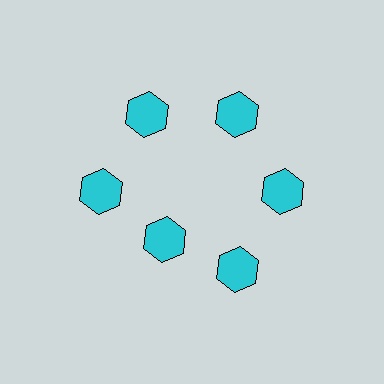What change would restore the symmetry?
The symmetry would be restored by moving it outward, back onto the ring so that all 6 hexagons sit at equal angles and equal distance from the center.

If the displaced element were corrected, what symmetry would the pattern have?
It would have 6-fold rotational symmetry — the pattern would map onto itself every 60 degrees.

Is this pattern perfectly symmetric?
No. The 6 cyan hexagons are arranged in a ring, but one element near the 7 o'clock position is pulled inward toward the center, breaking the 6-fold rotational symmetry.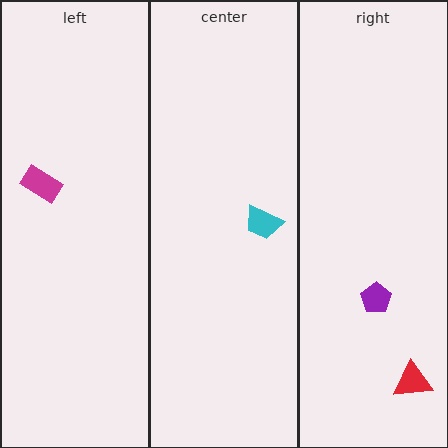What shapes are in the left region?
The magenta rectangle.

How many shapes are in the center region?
1.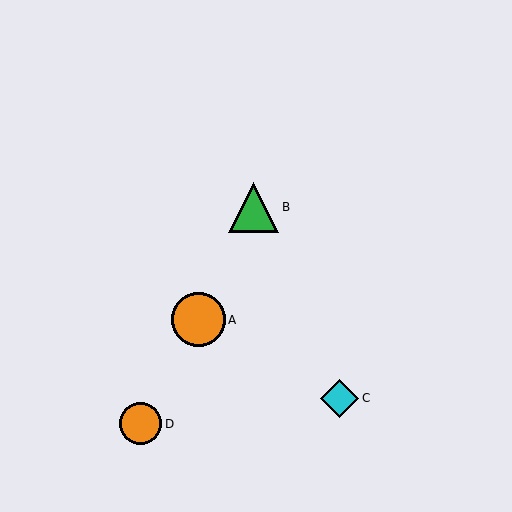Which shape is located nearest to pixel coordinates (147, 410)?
The orange circle (labeled D) at (141, 424) is nearest to that location.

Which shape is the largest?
The orange circle (labeled A) is the largest.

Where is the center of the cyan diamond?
The center of the cyan diamond is at (340, 398).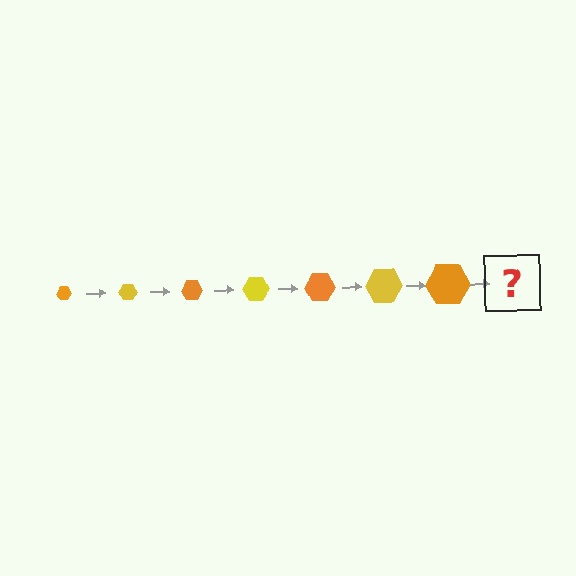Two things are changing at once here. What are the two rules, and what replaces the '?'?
The two rules are that the hexagon grows larger each step and the color cycles through orange and yellow. The '?' should be a yellow hexagon, larger than the previous one.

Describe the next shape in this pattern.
It should be a yellow hexagon, larger than the previous one.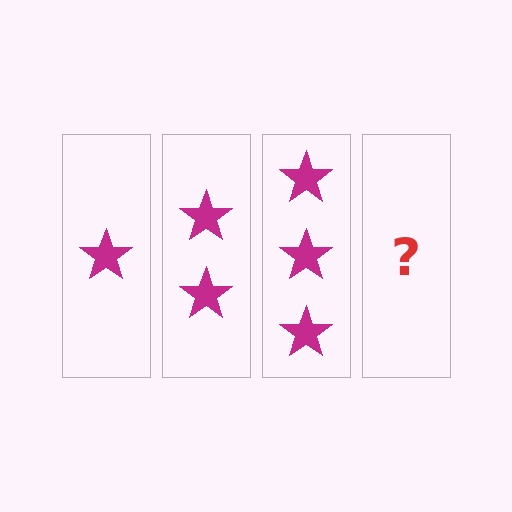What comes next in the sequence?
The next element should be 4 stars.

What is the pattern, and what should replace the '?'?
The pattern is that each step adds one more star. The '?' should be 4 stars.